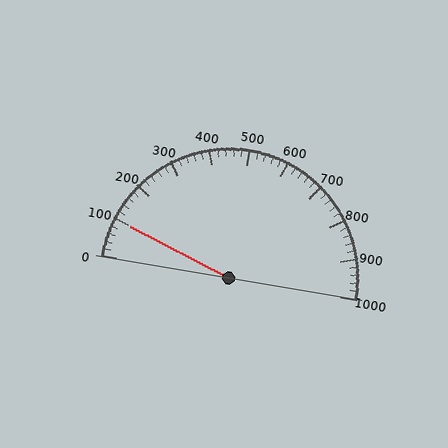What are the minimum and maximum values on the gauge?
The gauge ranges from 0 to 1000.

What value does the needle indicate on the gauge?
The needle indicates approximately 100.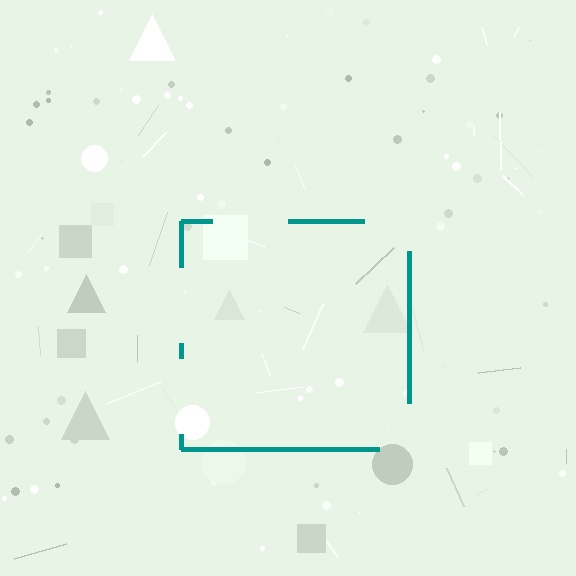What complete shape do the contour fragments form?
The contour fragments form a square.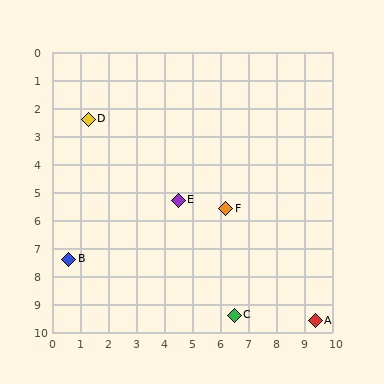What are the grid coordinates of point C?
Point C is at approximately (6.5, 9.4).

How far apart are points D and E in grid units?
Points D and E are about 4.3 grid units apart.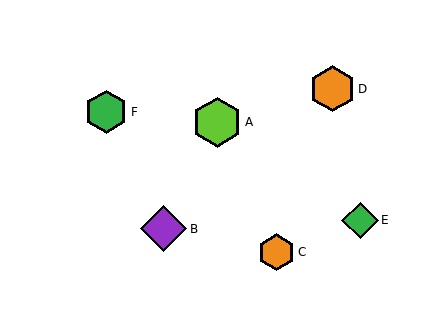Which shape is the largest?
The lime hexagon (labeled A) is the largest.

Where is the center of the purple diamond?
The center of the purple diamond is at (164, 229).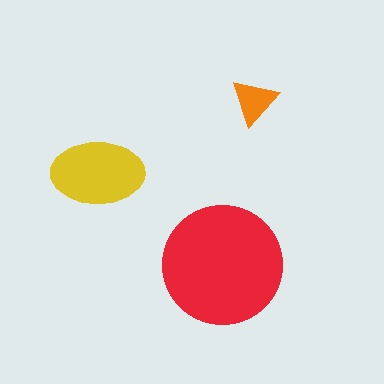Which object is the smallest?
The orange triangle.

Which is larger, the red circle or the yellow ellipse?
The red circle.